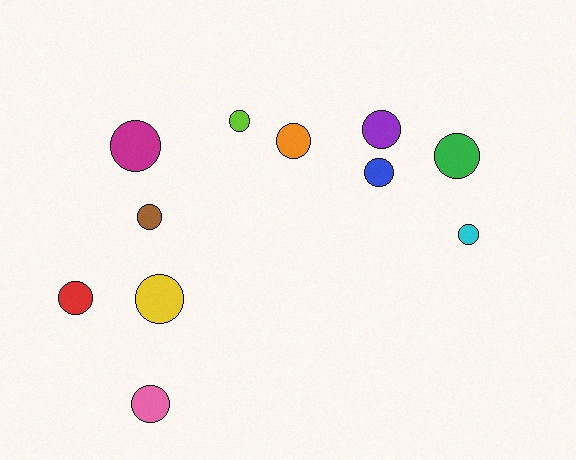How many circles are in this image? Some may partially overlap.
There are 11 circles.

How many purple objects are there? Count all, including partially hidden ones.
There is 1 purple object.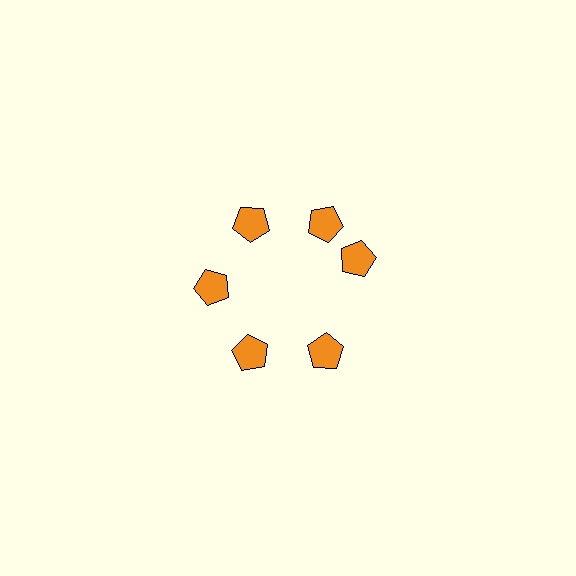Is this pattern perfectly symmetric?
No. The 6 orange pentagons are arranged in a ring, but one element near the 3 o'clock position is rotated out of alignment along the ring, breaking the 6-fold rotational symmetry.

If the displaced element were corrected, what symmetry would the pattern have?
It would have 6-fold rotational symmetry — the pattern would map onto itself every 60 degrees.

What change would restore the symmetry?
The symmetry would be restored by rotating it back into even spacing with its neighbors so that all 6 pentagons sit at equal angles and equal distance from the center.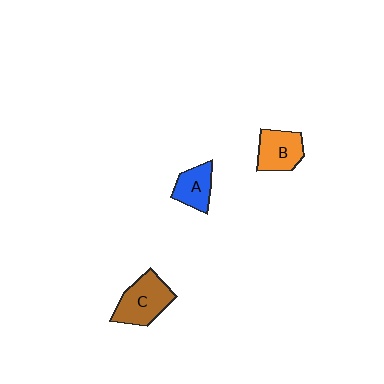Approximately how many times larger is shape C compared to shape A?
Approximately 1.6 times.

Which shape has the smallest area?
Shape A (blue).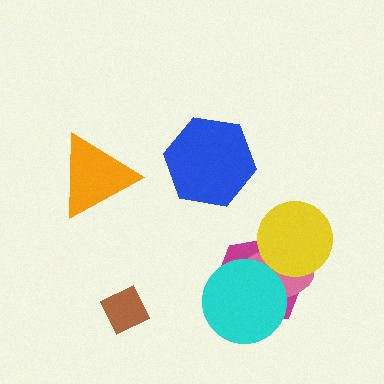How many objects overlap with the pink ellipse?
3 objects overlap with the pink ellipse.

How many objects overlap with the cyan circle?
2 objects overlap with the cyan circle.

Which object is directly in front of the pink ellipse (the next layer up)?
The yellow circle is directly in front of the pink ellipse.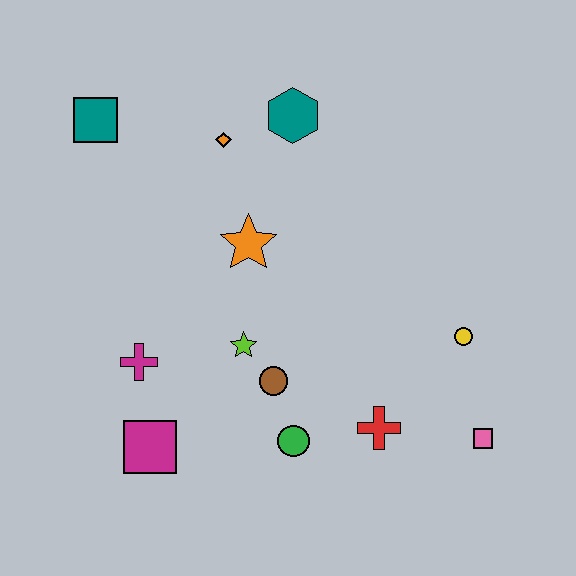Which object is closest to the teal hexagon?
The orange diamond is closest to the teal hexagon.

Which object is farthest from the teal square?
The pink square is farthest from the teal square.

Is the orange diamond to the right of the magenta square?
Yes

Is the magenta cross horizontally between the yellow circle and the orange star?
No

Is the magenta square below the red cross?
Yes